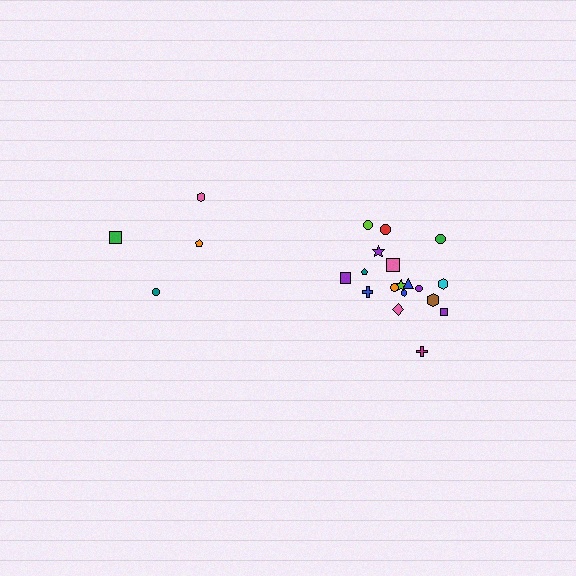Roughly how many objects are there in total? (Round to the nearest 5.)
Roughly 20 objects in total.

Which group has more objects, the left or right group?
The right group.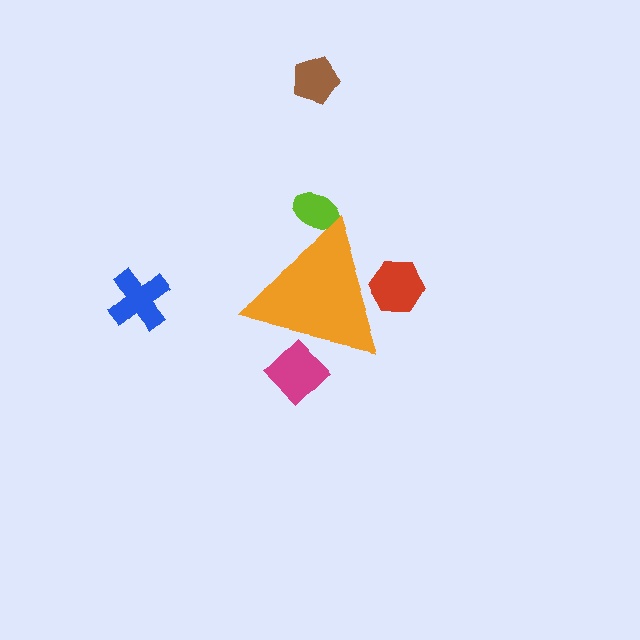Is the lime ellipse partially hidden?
Yes, the lime ellipse is partially hidden behind the orange triangle.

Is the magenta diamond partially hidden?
Yes, the magenta diamond is partially hidden behind the orange triangle.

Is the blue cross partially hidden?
No, the blue cross is fully visible.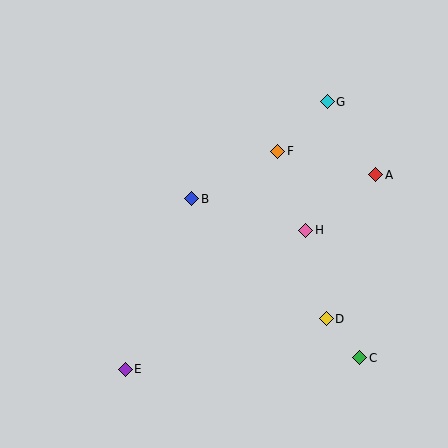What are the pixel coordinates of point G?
Point G is at (327, 102).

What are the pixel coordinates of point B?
Point B is at (192, 199).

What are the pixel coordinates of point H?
Point H is at (306, 230).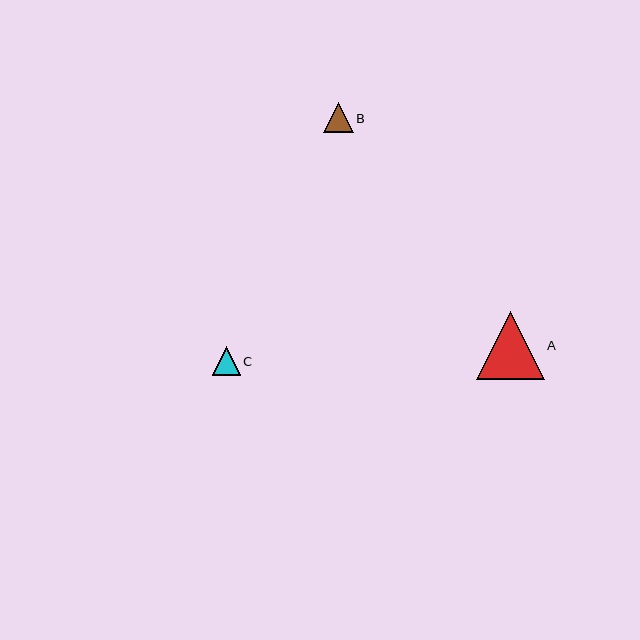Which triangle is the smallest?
Triangle C is the smallest with a size of approximately 28 pixels.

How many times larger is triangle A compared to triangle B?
Triangle A is approximately 2.3 times the size of triangle B.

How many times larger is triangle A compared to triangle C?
Triangle A is approximately 2.4 times the size of triangle C.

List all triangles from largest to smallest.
From largest to smallest: A, B, C.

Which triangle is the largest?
Triangle A is the largest with a size of approximately 68 pixels.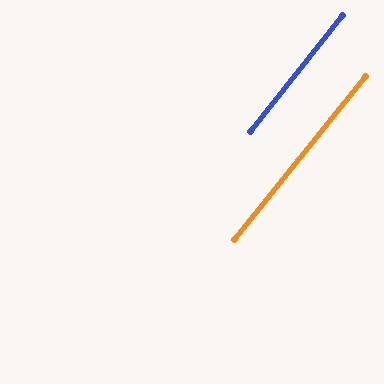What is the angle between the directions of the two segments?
Approximately 0 degrees.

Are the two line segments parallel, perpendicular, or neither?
Parallel — their directions differ by only 0.4°.